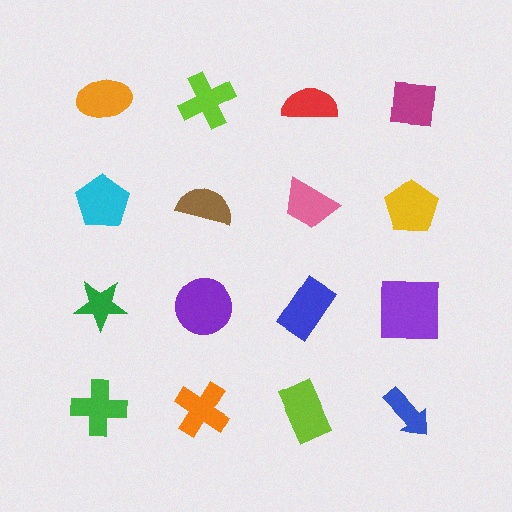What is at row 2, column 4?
A yellow pentagon.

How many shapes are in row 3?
4 shapes.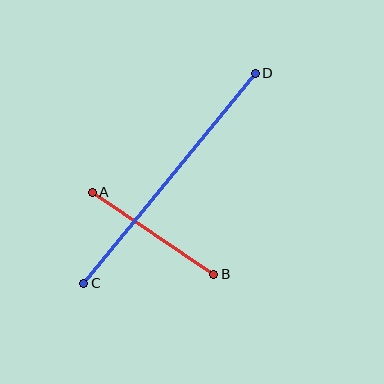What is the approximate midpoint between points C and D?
The midpoint is at approximately (169, 178) pixels.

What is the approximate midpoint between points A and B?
The midpoint is at approximately (153, 233) pixels.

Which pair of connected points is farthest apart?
Points C and D are farthest apart.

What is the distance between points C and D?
The distance is approximately 271 pixels.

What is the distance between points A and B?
The distance is approximately 147 pixels.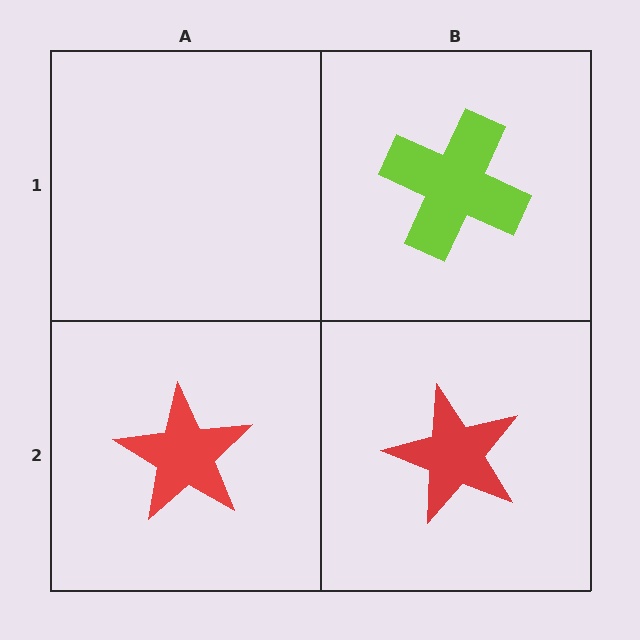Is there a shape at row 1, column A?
No, that cell is empty.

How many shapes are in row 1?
1 shape.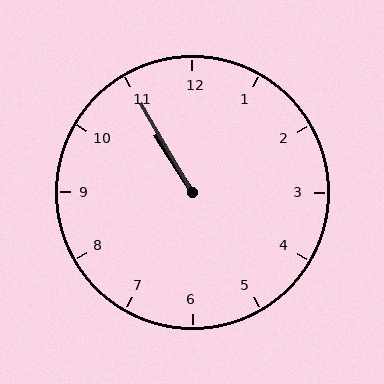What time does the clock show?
10:55.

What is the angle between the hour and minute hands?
Approximately 2 degrees.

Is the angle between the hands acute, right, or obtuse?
It is acute.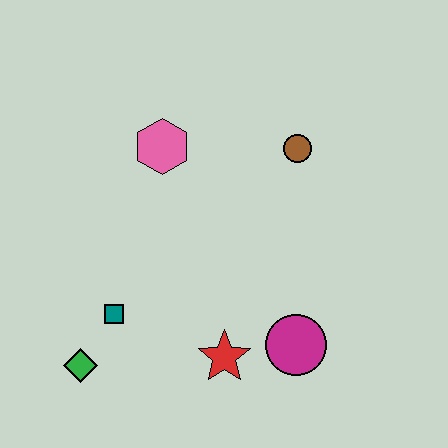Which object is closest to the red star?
The magenta circle is closest to the red star.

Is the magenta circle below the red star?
No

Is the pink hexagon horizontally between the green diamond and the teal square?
No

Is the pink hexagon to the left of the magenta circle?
Yes